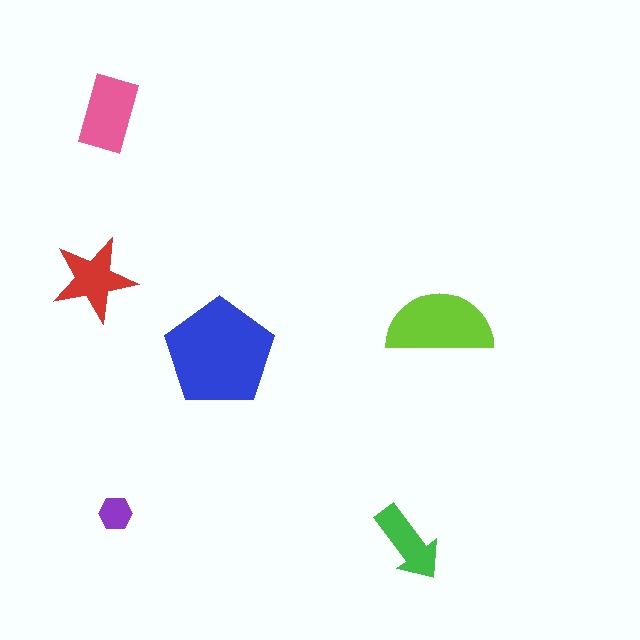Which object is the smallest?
The purple hexagon.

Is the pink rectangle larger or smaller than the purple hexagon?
Larger.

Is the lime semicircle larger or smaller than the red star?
Larger.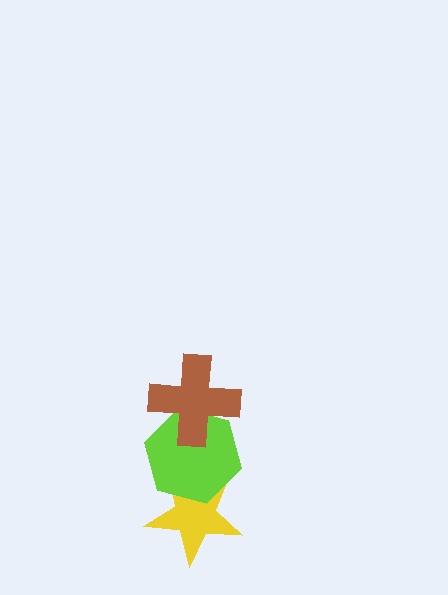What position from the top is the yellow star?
The yellow star is 3rd from the top.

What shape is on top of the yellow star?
The lime hexagon is on top of the yellow star.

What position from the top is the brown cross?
The brown cross is 1st from the top.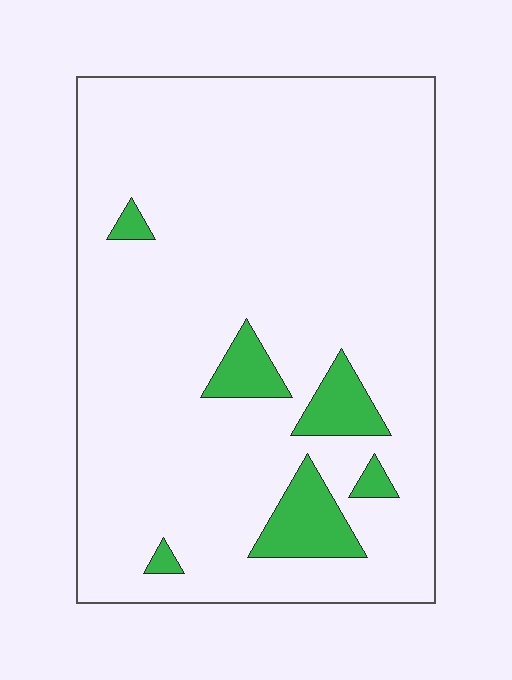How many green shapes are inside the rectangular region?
6.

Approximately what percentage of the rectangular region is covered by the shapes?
Approximately 10%.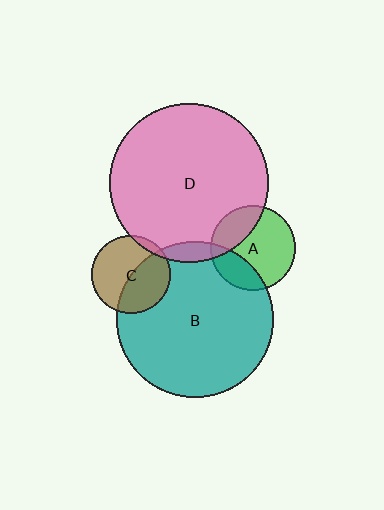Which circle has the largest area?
Circle D (pink).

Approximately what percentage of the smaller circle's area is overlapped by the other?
Approximately 25%.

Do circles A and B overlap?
Yes.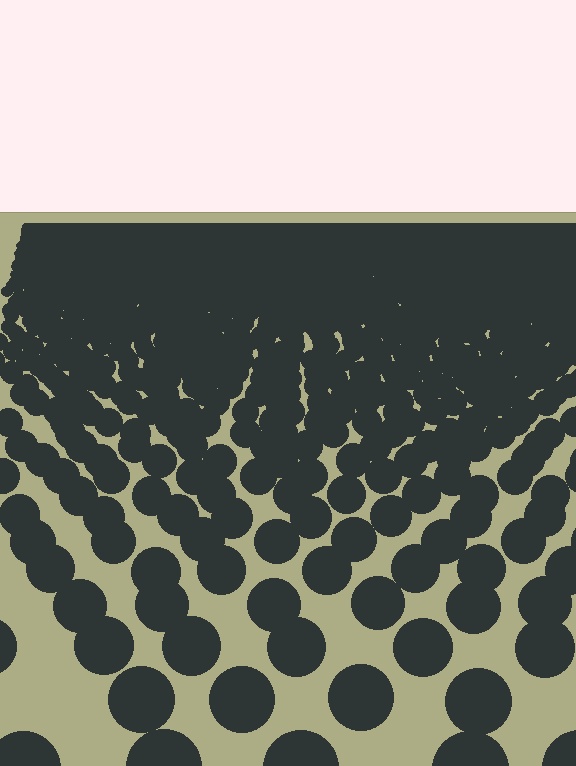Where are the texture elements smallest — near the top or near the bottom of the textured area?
Near the top.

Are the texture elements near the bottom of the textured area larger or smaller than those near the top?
Larger. Near the bottom, elements are closer to the viewer and appear at a bigger on-screen size.